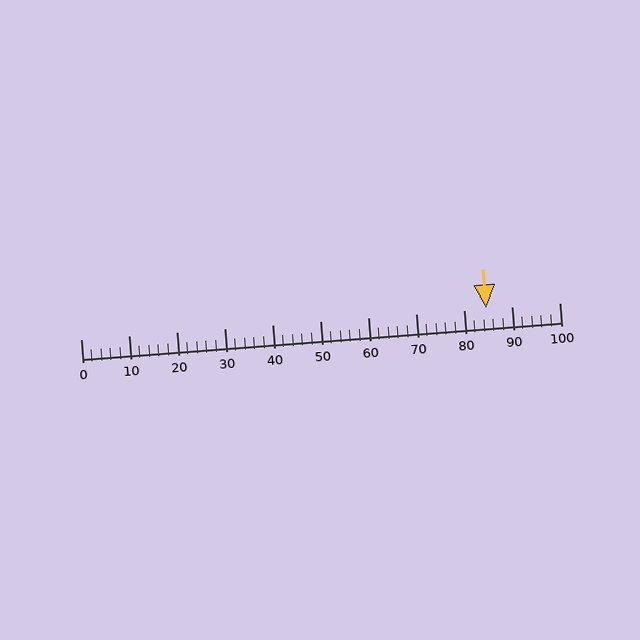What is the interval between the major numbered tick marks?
The major tick marks are spaced 10 units apart.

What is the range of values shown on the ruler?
The ruler shows values from 0 to 100.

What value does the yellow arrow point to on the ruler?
The yellow arrow points to approximately 85.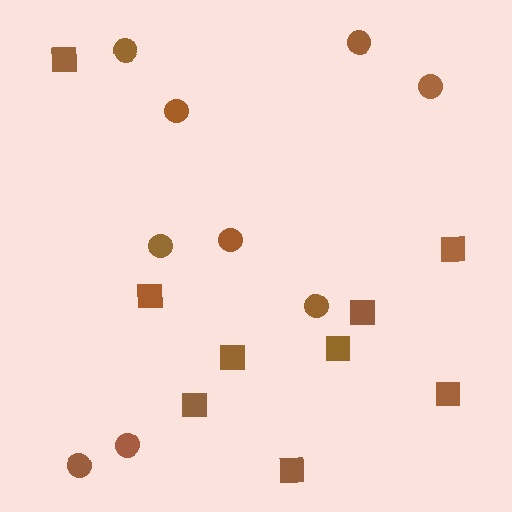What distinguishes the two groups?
There are 2 groups: one group of squares (9) and one group of circles (9).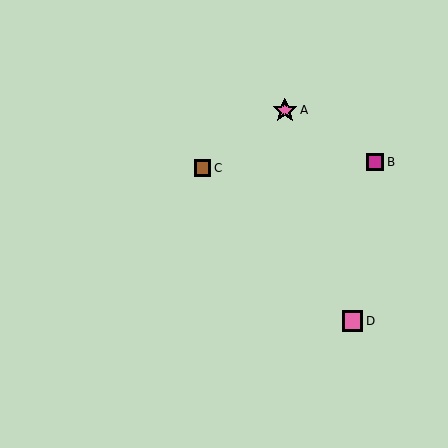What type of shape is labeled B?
Shape B is a magenta square.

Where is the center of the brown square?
The center of the brown square is at (202, 168).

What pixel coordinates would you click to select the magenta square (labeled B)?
Click at (375, 162) to select the magenta square B.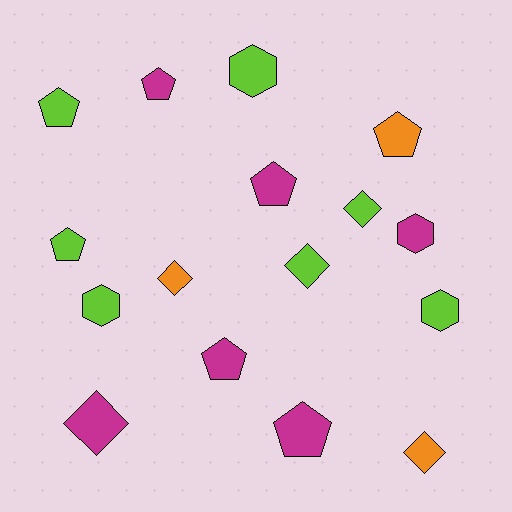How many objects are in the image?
There are 16 objects.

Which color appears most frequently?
Lime, with 7 objects.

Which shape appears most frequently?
Pentagon, with 7 objects.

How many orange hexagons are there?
There are no orange hexagons.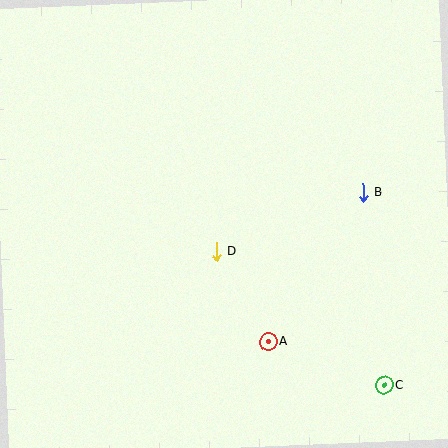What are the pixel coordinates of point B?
Point B is at (363, 192).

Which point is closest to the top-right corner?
Point B is closest to the top-right corner.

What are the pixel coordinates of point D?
Point D is at (216, 252).